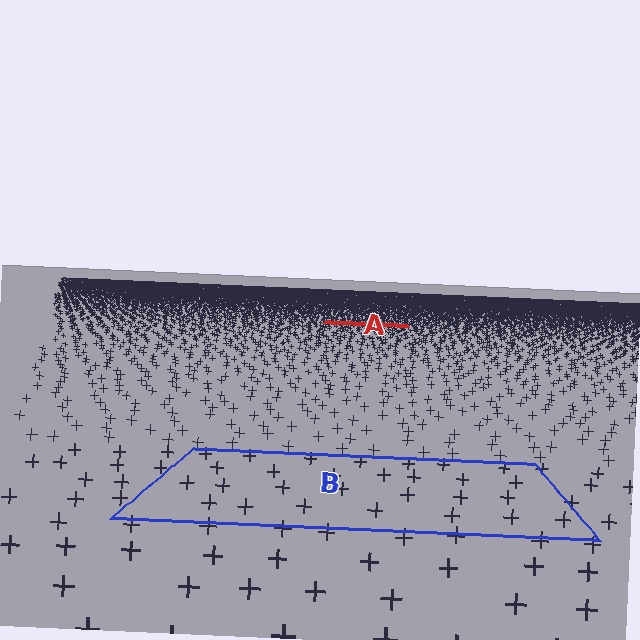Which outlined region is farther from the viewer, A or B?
Region A is farther from the viewer — the texture elements inside it appear smaller and more densely packed.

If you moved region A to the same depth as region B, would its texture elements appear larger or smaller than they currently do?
They would appear larger. At a closer depth, the same texture elements are projected at a bigger on-screen size.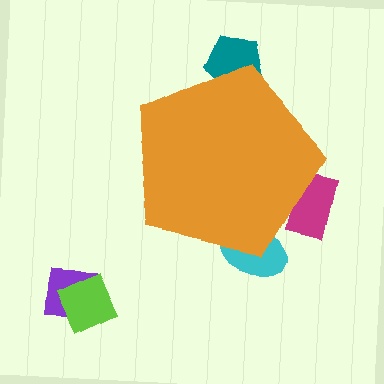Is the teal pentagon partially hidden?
Yes, the teal pentagon is partially hidden behind the orange pentagon.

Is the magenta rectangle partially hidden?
Yes, the magenta rectangle is partially hidden behind the orange pentagon.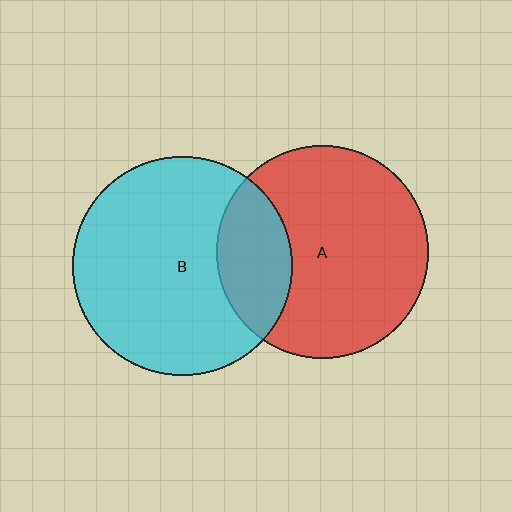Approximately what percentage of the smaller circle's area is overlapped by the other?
Approximately 25%.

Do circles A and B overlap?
Yes.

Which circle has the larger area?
Circle B (cyan).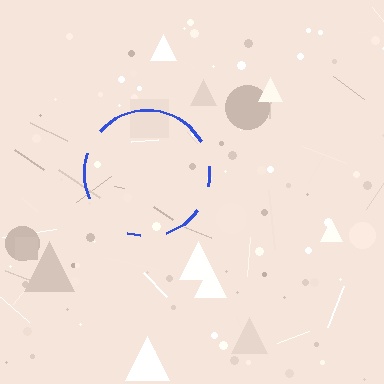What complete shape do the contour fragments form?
The contour fragments form a circle.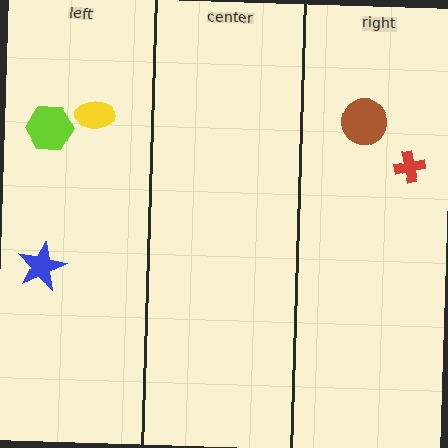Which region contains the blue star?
The left region.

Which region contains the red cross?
The right region.